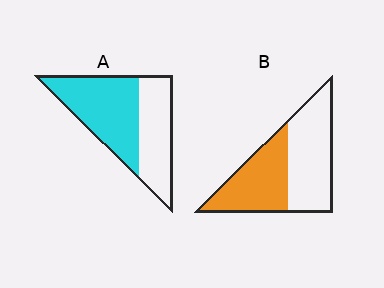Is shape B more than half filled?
No.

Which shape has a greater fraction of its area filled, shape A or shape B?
Shape A.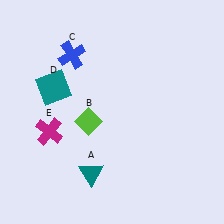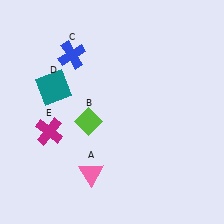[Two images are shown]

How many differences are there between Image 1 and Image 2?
There is 1 difference between the two images.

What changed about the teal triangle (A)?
In Image 1, A is teal. In Image 2, it changed to pink.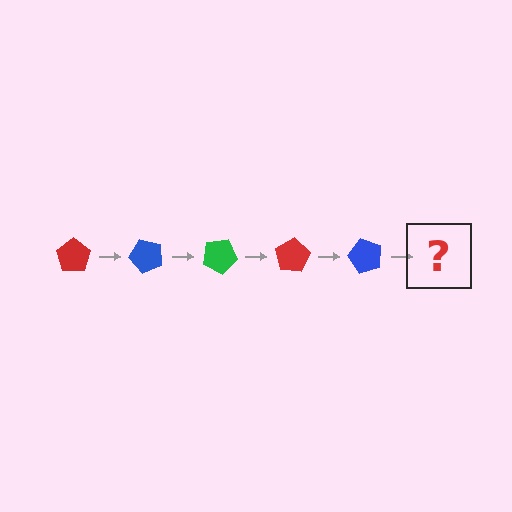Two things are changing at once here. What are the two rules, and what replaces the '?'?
The two rules are that it rotates 50 degrees each step and the color cycles through red, blue, and green. The '?' should be a green pentagon, rotated 250 degrees from the start.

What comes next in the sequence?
The next element should be a green pentagon, rotated 250 degrees from the start.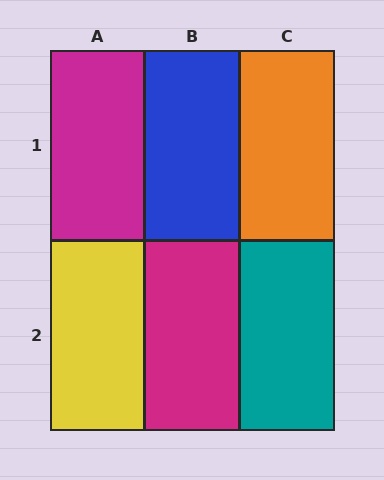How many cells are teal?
1 cell is teal.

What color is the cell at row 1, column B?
Blue.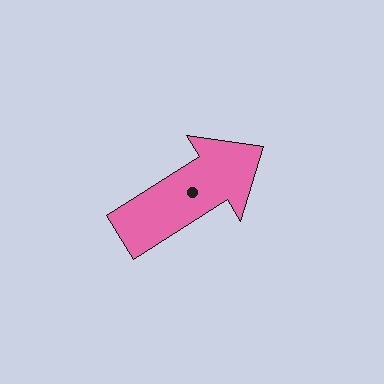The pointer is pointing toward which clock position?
Roughly 2 o'clock.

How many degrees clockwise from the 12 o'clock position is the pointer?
Approximately 58 degrees.